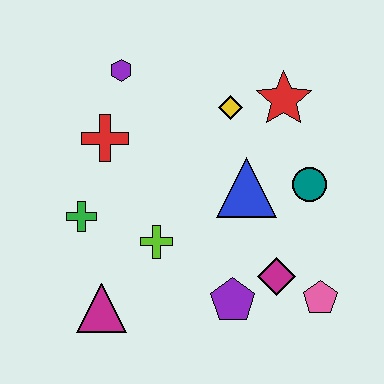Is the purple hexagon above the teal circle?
Yes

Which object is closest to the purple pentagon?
The magenta diamond is closest to the purple pentagon.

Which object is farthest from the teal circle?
The magenta triangle is farthest from the teal circle.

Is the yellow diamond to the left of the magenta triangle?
No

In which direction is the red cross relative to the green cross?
The red cross is above the green cross.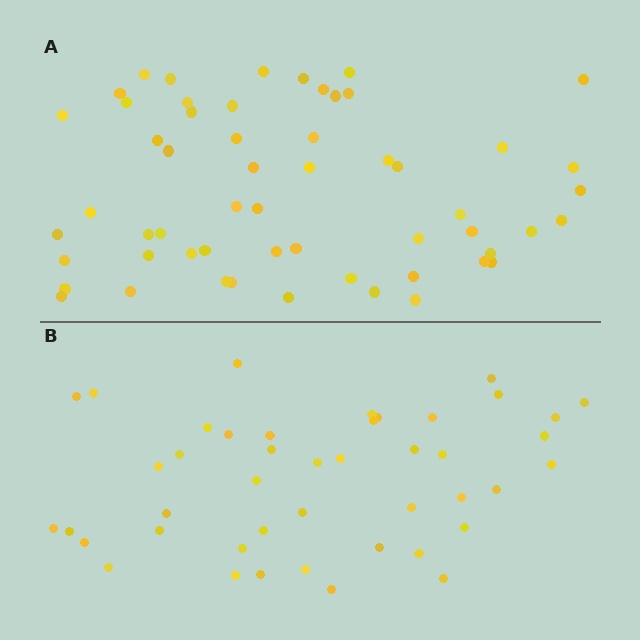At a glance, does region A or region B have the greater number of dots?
Region A (the top region) has more dots.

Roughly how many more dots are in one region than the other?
Region A has roughly 12 or so more dots than region B.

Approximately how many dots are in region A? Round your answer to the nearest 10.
About 60 dots. (The exact count is 56, which rounds to 60.)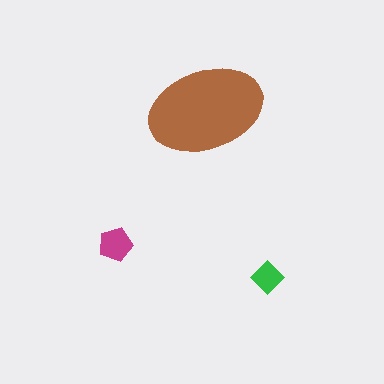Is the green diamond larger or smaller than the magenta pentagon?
Smaller.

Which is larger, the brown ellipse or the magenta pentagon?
The brown ellipse.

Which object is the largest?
The brown ellipse.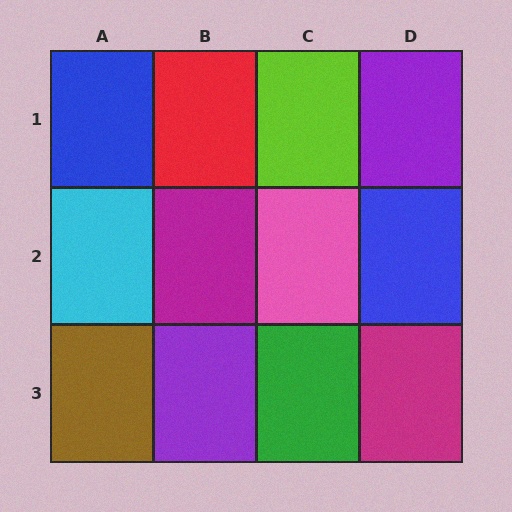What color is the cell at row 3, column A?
Brown.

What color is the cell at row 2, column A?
Cyan.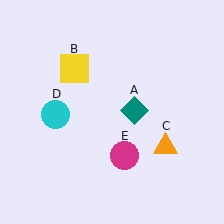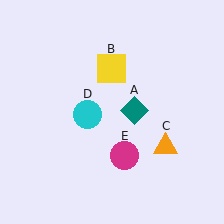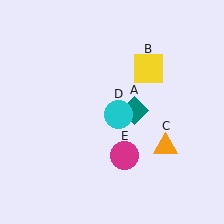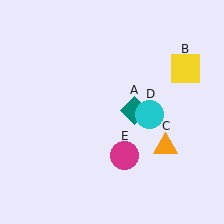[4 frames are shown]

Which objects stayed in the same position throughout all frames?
Teal diamond (object A) and orange triangle (object C) and magenta circle (object E) remained stationary.